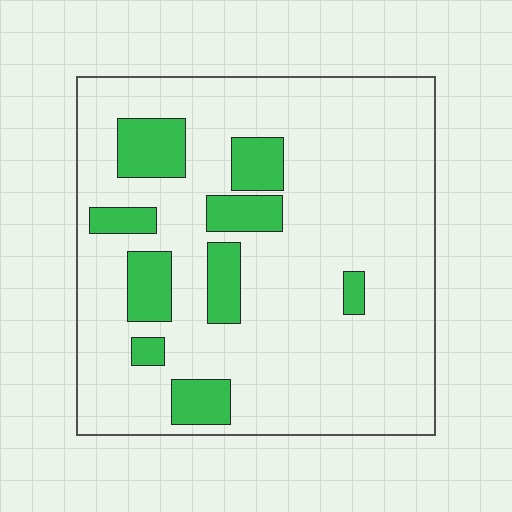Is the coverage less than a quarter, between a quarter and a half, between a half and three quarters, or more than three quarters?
Less than a quarter.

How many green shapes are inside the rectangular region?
9.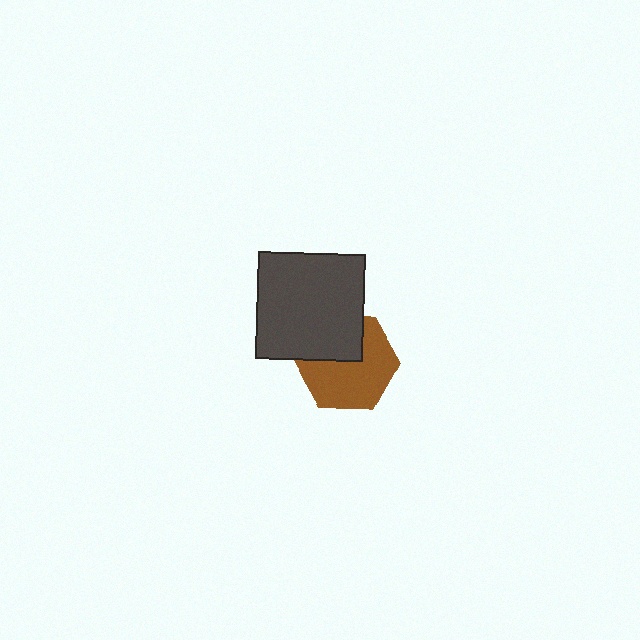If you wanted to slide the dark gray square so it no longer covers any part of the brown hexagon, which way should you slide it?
Slide it up — that is the most direct way to separate the two shapes.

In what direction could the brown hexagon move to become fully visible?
The brown hexagon could move down. That would shift it out from behind the dark gray square entirely.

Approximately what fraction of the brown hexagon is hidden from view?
Roughly 34% of the brown hexagon is hidden behind the dark gray square.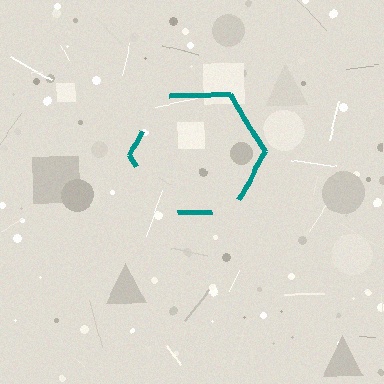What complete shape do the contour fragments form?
The contour fragments form a hexagon.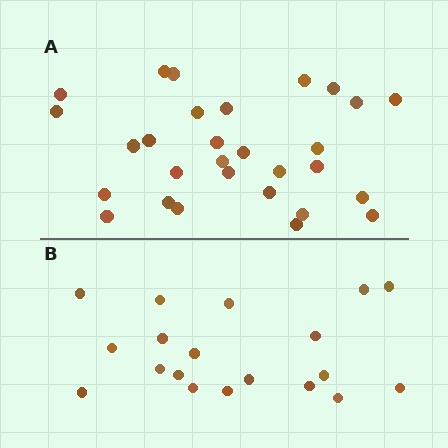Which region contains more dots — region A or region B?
Region A (the top region) has more dots.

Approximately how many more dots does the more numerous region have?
Region A has roughly 10 or so more dots than region B.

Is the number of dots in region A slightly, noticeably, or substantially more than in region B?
Region A has substantially more. The ratio is roughly 1.5 to 1.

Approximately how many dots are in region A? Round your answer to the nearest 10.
About 30 dots. (The exact count is 29, which rounds to 30.)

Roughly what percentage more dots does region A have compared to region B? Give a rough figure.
About 55% more.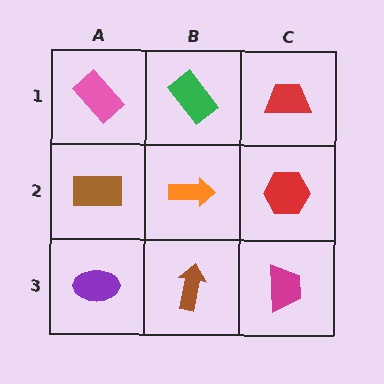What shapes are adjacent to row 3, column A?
A brown rectangle (row 2, column A), a brown arrow (row 3, column B).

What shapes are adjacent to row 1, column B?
An orange arrow (row 2, column B), a pink rectangle (row 1, column A), a red trapezoid (row 1, column C).